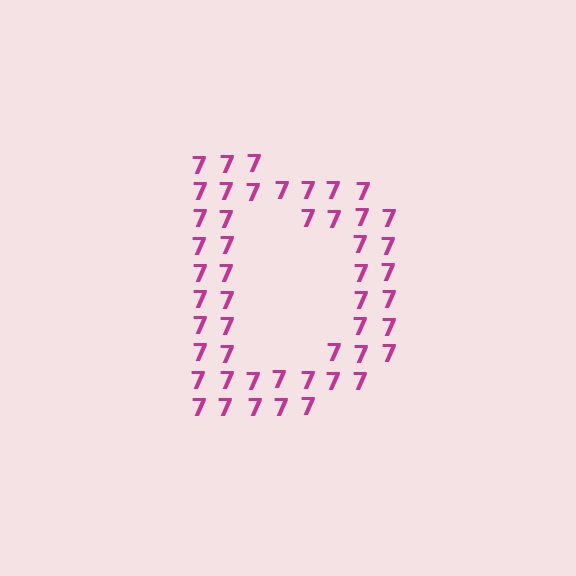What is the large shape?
The large shape is the letter D.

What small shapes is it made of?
It is made of small digit 7's.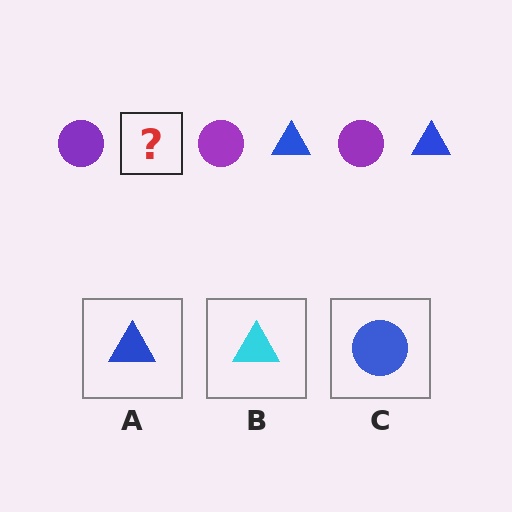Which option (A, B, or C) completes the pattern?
A.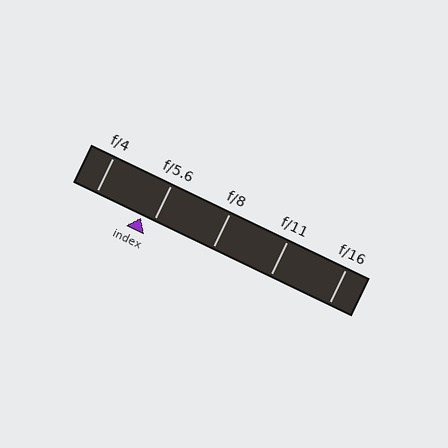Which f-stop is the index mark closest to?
The index mark is closest to f/5.6.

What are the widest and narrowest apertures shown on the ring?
The widest aperture shown is f/4 and the narrowest is f/16.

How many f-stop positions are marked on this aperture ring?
There are 5 f-stop positions marked.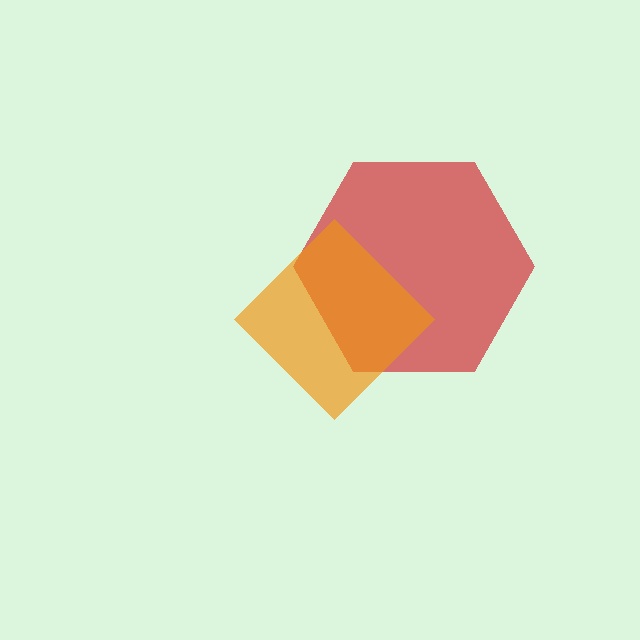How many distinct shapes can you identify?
There are 2 distinct shapes: a red hexagon, an orange diamond.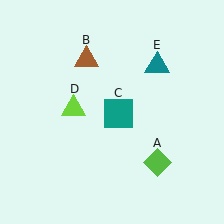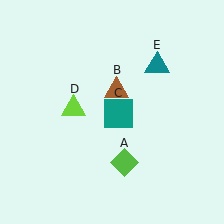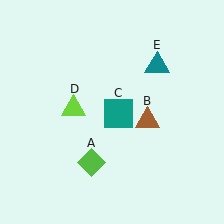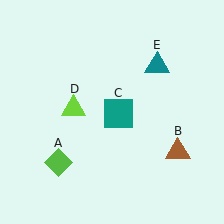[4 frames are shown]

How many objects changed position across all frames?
2 objects changed position: lime diamond (object A), brown triangle (object B).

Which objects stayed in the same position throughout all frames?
Teal square (object C) and lime triangle (object D) and teal triangle (object E) remained stationary.